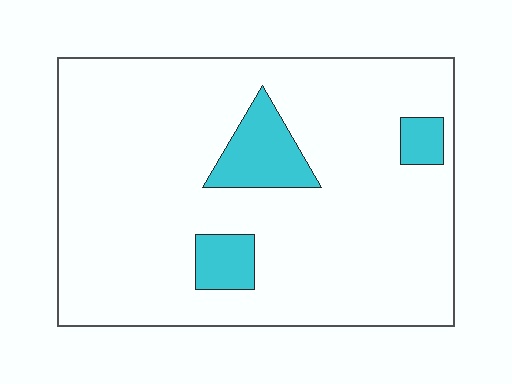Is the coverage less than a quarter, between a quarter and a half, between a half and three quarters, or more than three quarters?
Less than a quarter.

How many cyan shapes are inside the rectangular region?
3.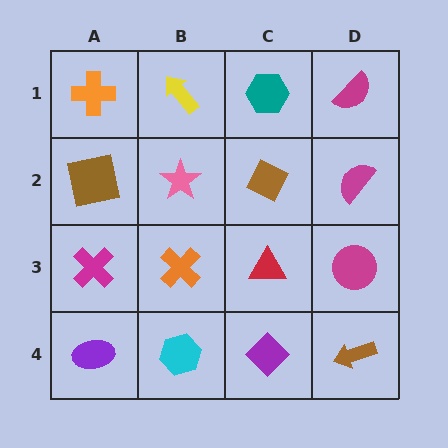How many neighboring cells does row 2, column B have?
4.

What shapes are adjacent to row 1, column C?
A brown diamond (row 2, column C), a yellow arrow (row 1, column B), a magenta semicircle (row 1, column D).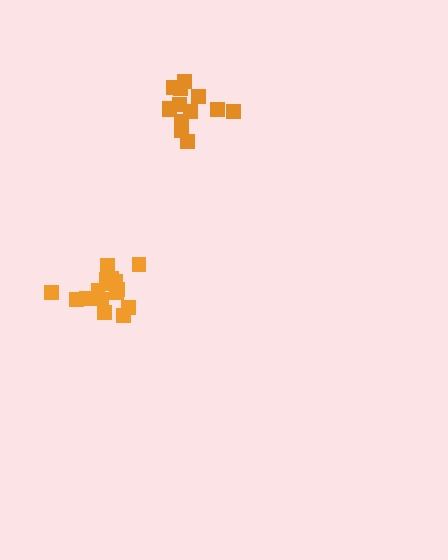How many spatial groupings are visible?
There are 2 spatial groupings.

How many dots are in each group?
Group 1: 16 dots, Group 2: 14 dots (30 total).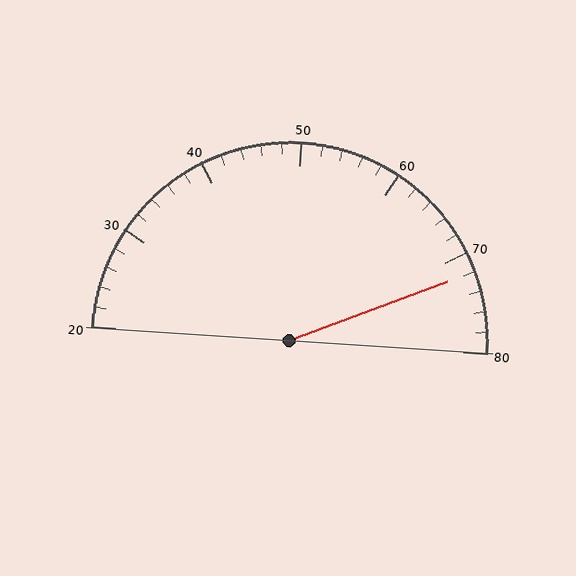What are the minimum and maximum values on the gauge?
The gauge ranges from 20 to 80.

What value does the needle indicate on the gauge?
The needle indicates approximately 72.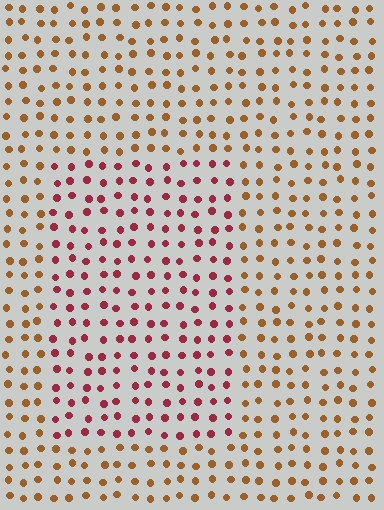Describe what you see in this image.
The image is filled with small brown elements in a uniform arrangement. A rectangle-shaped region is visible where the elements are tinted to a slightly different hue, forming a subtle color boundary.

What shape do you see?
I see a rectangle.